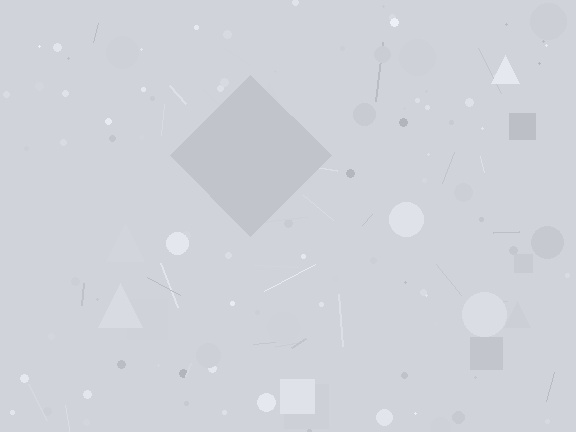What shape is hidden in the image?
A diamond is hidden in the image.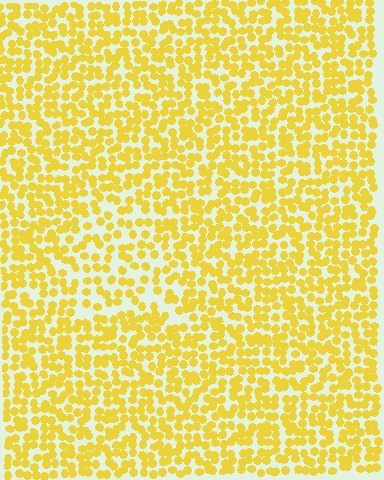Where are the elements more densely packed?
The elements are more densely packed outside the triangle boundary.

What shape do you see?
I see a triangle.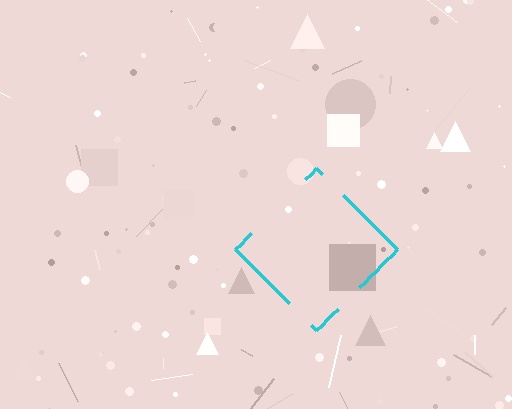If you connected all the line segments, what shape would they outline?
They would outline a diamond.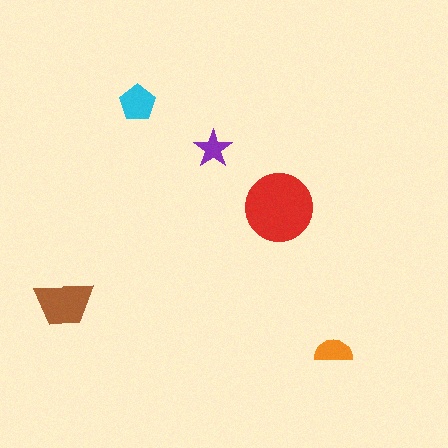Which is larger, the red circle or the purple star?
The red circle.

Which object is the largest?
The red circle.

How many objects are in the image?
There are 5 objects in the image.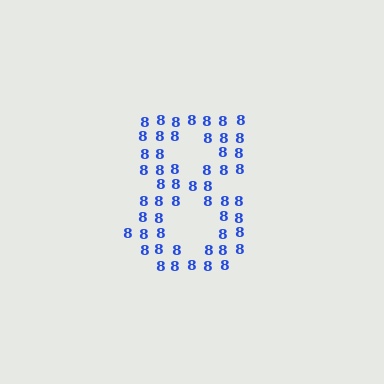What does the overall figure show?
The overall figure shows the digit 8.